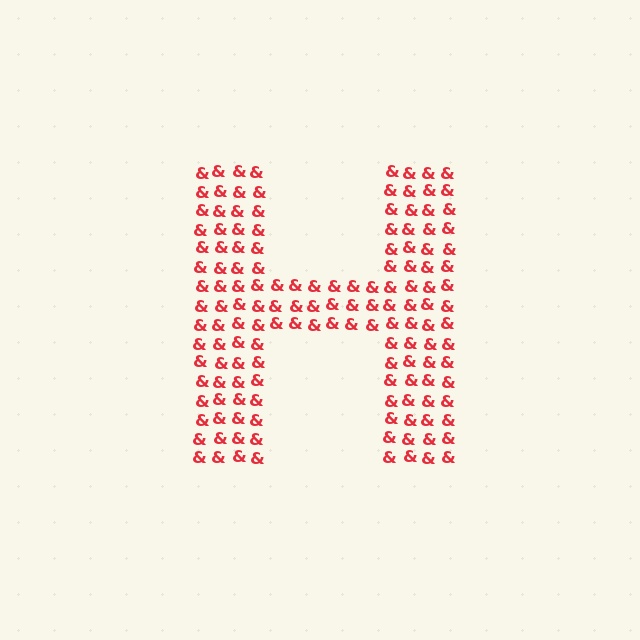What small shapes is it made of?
It is made of small ampersands.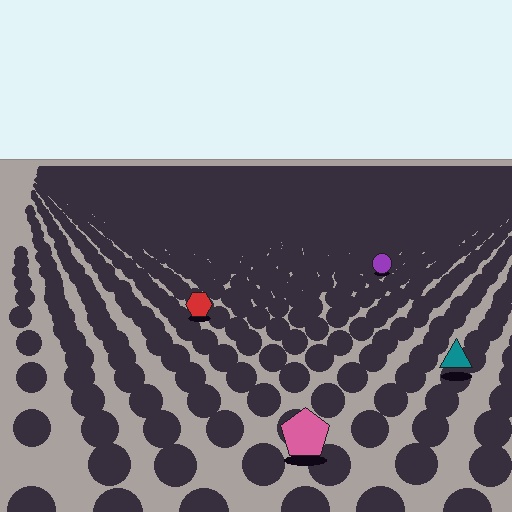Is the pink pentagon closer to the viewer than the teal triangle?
Yes. The pink pentagon is closer — you can tell from the texture gradient: the ground texture is coarser near it.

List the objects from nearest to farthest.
From nearest to farthest: the pink pentagon, the teal triangle, the red hexagon, the purple circle.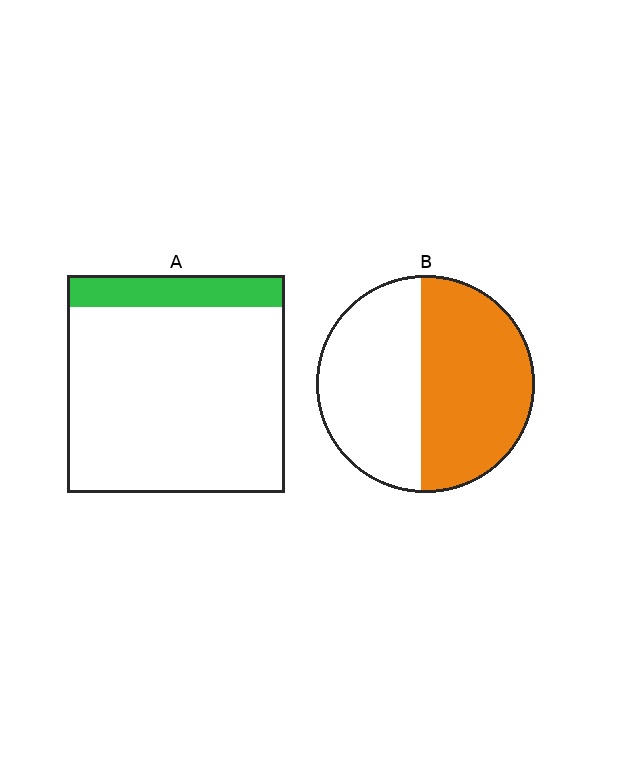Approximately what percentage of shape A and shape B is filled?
A is approximately 15% and B is approximately 55%.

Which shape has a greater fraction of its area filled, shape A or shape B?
Shape B.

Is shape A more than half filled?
No.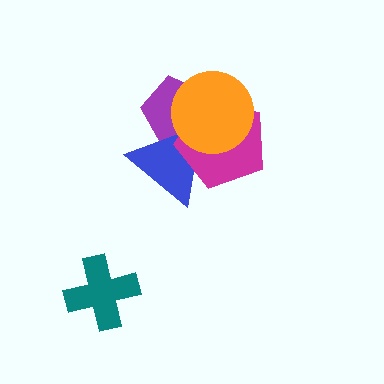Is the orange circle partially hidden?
No, no other shape covers it.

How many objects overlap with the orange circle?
3 objects overlap with the orange circle.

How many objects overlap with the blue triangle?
3 objects overlap with the blue triangle.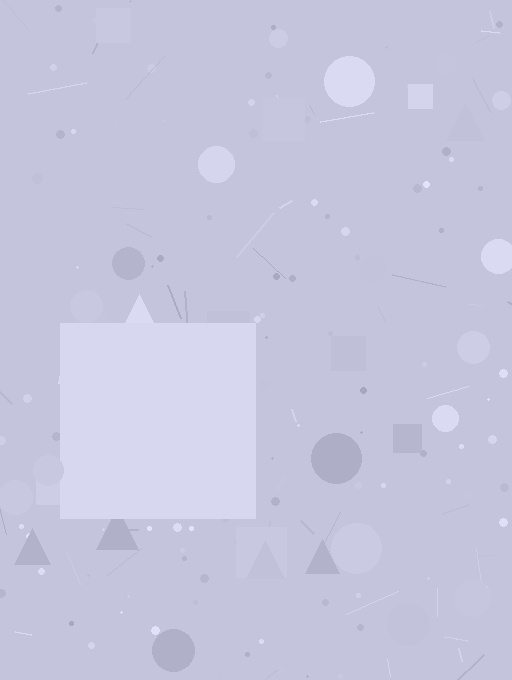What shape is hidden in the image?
A square is hidden in the image.